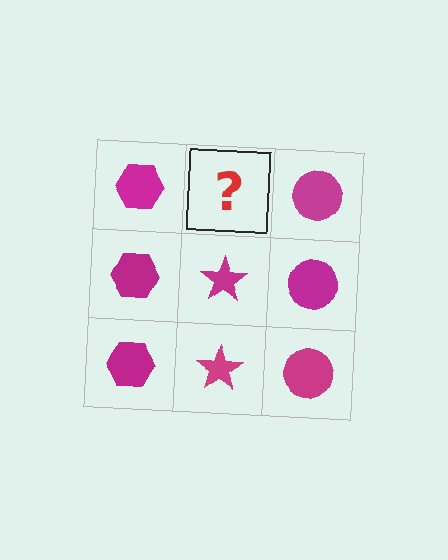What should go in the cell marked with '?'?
The missing cell should contain a magenta star.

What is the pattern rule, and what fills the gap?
The rule is that each column has a consistent shape. The gap should be filled with a magenta star.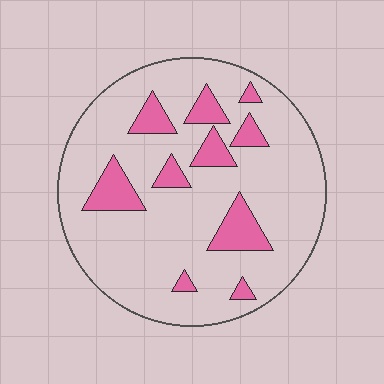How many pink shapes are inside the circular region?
10.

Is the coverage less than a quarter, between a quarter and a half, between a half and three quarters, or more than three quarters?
Less than a quarter.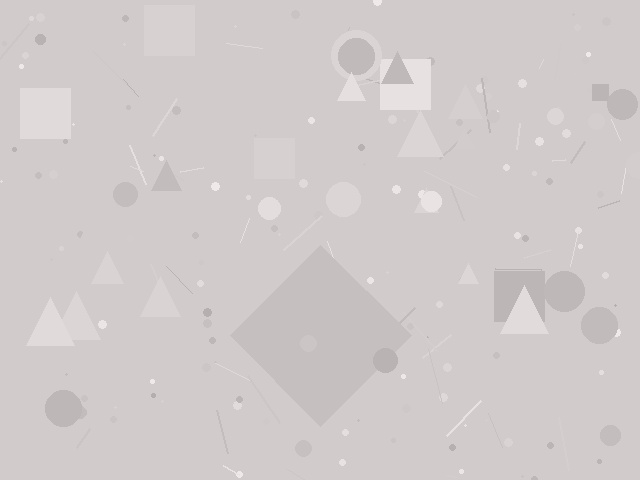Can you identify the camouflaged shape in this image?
The camouflaged shape is a diamond.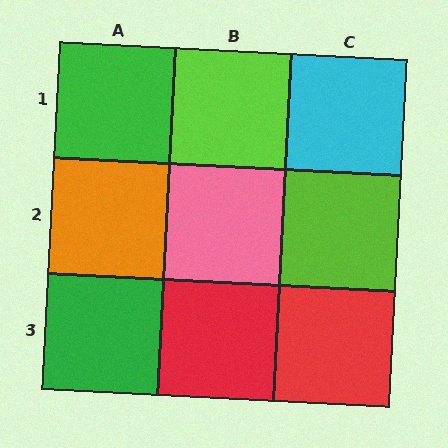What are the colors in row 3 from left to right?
Green, red, red.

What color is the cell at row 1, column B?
Lime.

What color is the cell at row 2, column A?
Orange.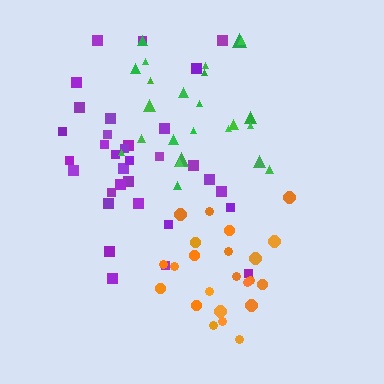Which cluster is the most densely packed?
Orange.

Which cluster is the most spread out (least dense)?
Purple.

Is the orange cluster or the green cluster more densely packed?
Orange.